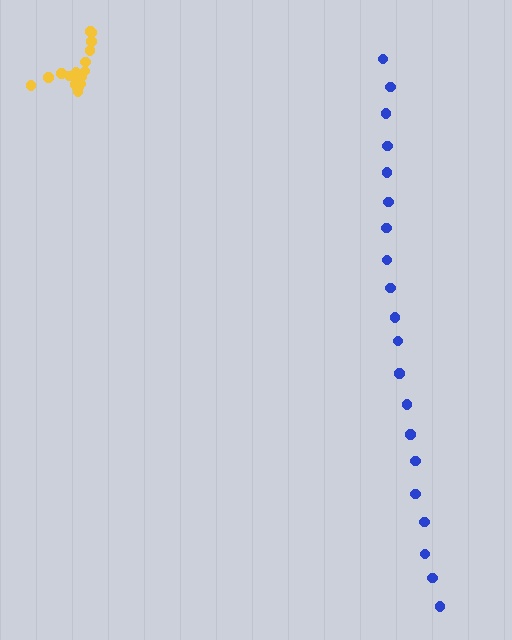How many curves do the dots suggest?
There are 2 distinct paths.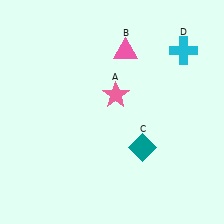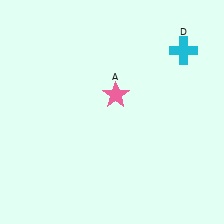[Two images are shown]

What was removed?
The pink triangle (B), the teal diamond (C) were removed in Image 2.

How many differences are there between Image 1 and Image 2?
There are 2 differences between the two images.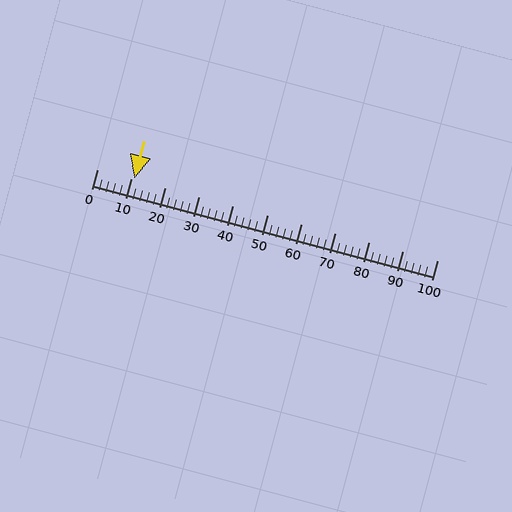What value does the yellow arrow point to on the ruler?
The yellow arrow points to approximately 11.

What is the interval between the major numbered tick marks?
The major tick marks are spaced 10 units apart.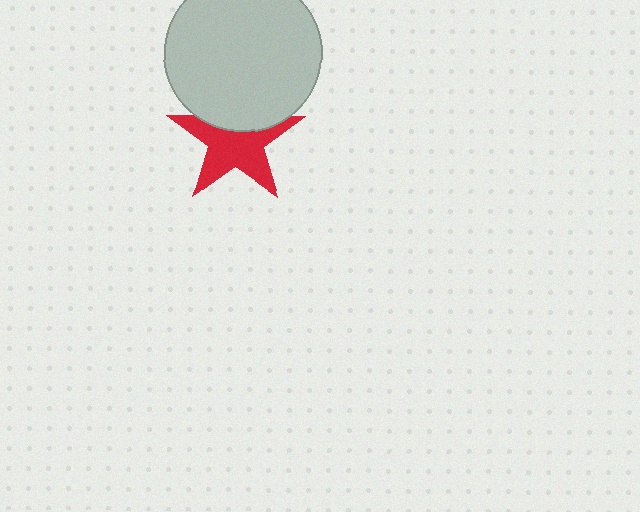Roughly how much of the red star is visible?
Most of it is visible (roughly 67%).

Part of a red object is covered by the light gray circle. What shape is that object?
It is a star.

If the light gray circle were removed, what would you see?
You would see the complete red star.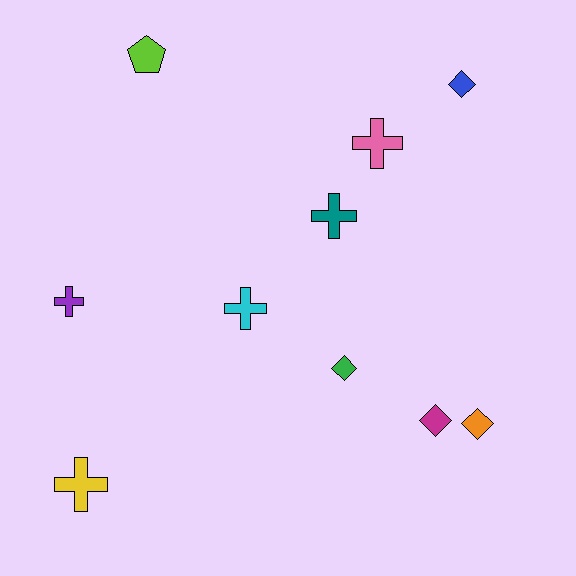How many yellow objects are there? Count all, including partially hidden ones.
There is 1 yellow object.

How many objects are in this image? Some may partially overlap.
There are 10 objects.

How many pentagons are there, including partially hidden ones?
There is 1 pentagon.